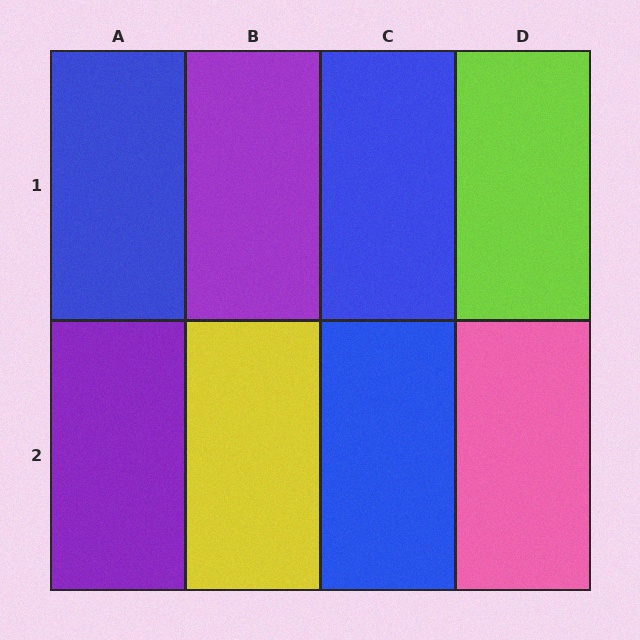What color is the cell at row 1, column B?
Purple.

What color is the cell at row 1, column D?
Lime.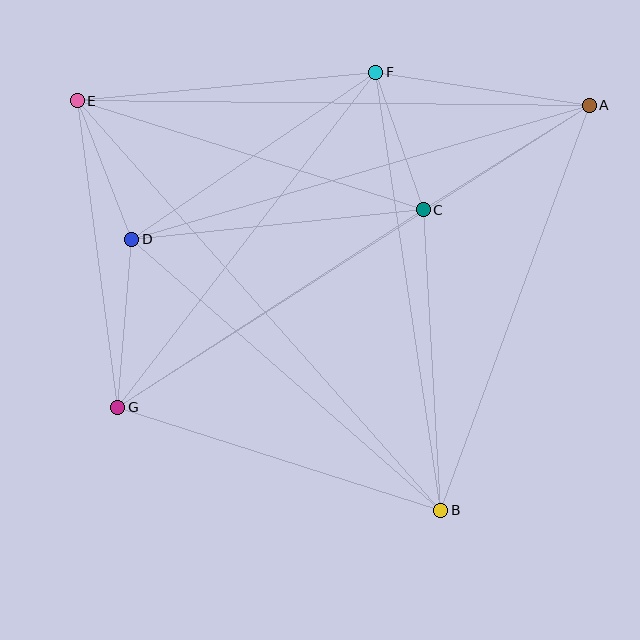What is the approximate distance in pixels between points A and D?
The distance between A and D is approximately 477 pixels.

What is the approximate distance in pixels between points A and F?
The distance between A and F is approximately 216 pixels.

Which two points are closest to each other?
Points C and F are closest to each other.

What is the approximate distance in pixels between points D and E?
The distance between D and E is approximately 149 pixels.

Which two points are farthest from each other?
Points A and G are farthest from each other.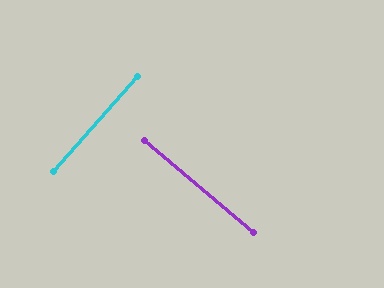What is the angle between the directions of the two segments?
Approximately 88 degrees.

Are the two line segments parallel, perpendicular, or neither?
Perpendicular — they meet at approximately 88°.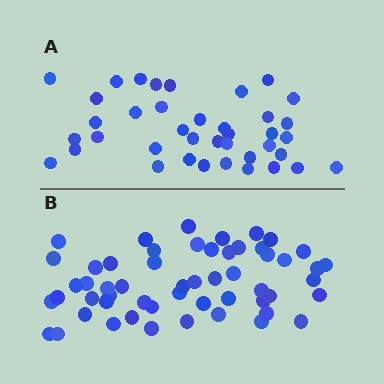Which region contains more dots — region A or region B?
Region B (the bottom region) has more dots.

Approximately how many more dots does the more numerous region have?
Region B has approximately 15 more dots than region A.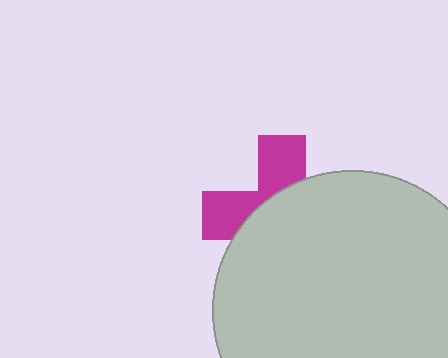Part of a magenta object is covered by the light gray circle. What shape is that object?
It is a cross.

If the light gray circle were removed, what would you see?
You would see the complete magenta cross.